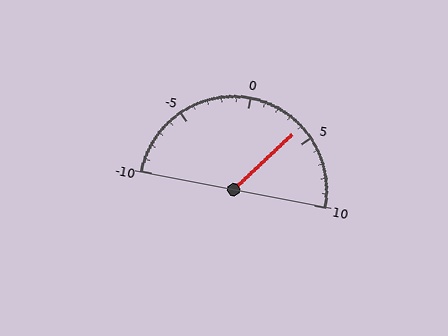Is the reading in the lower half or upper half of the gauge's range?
The reading is in the upper half of the range (-10 to 10).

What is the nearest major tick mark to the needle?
The nearest major tick mark is 5.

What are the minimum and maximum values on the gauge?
The gauge ranges from -10 to 10.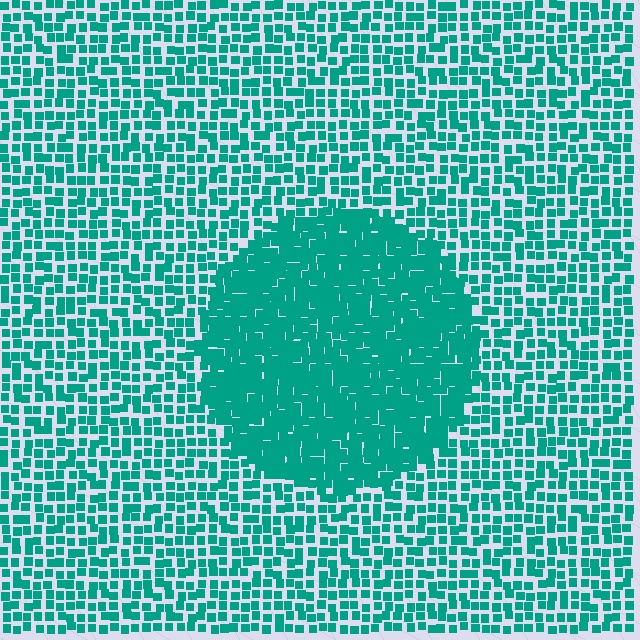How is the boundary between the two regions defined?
The boundary is defined by a change in element density (approximately 2.0x ratio). All elements are the same color, size, and shape.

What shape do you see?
I see a circle.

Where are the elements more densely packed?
The elements are more densely packed inside the circle boundary.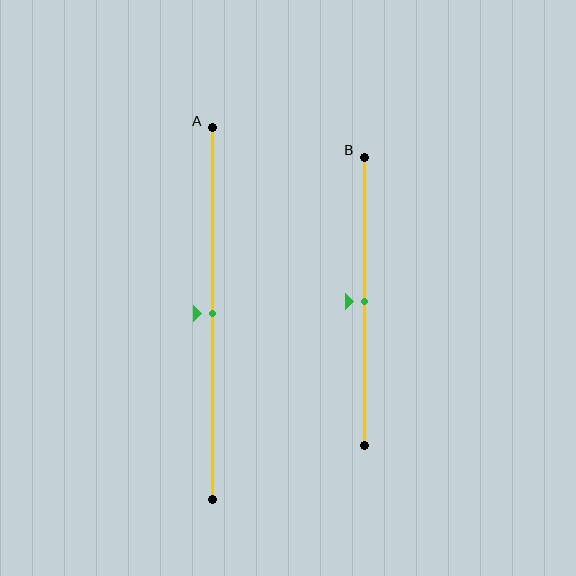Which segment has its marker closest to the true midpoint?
Segment A has its marker closest to the true midpoint.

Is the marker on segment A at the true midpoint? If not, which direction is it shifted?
Yes, the marker on segment A is at the true midpoint.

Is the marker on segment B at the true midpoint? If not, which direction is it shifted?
Yes, the marker on segment B is at the true midpoint.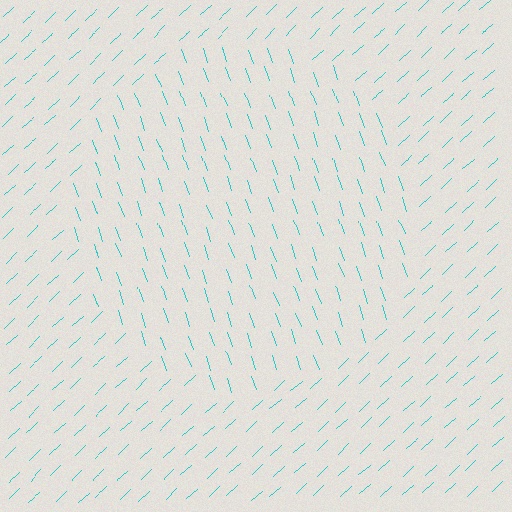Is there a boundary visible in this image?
Yes, there is a texture boundary formed by a change in line orientation.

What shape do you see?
I see a circle.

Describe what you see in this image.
The image is filled with small cyan line segments. A circle region in the image has lines oriented differently from the surrounding lines, creating a visible texture boundary.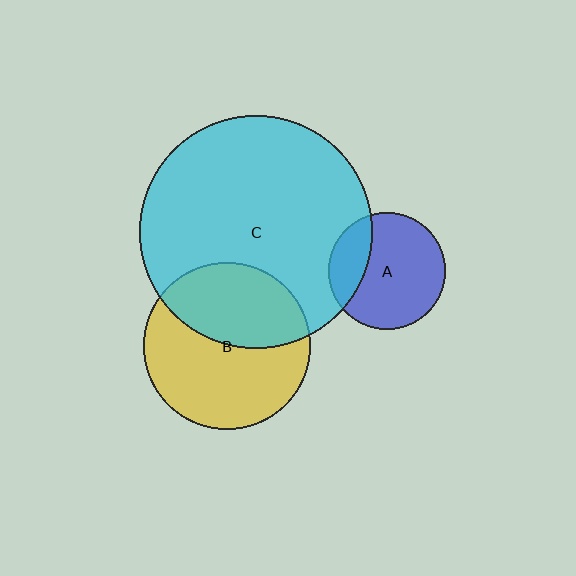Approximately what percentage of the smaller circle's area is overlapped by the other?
Approximately 25%.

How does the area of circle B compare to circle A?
Approximately 2.0 times.